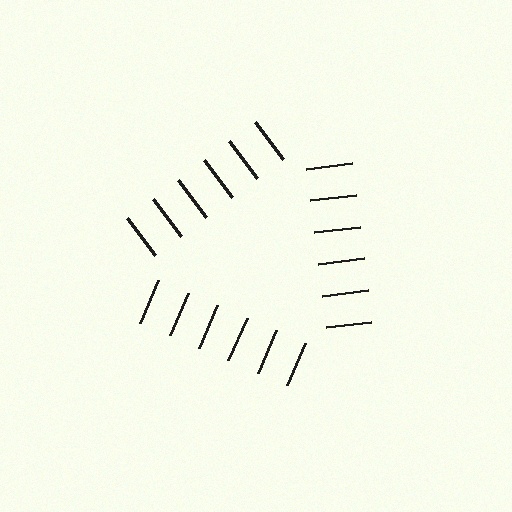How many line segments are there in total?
18 — 6 along each of the 3 edges.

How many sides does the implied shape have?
3 sides — the line-ends trace a triangle.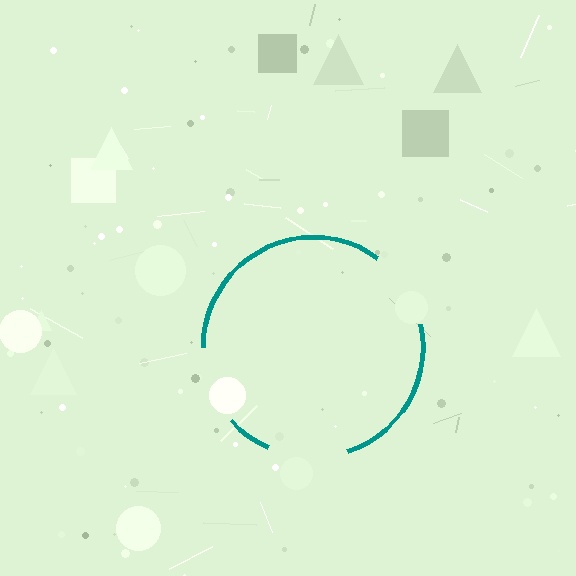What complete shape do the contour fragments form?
The contour fragments form a circle.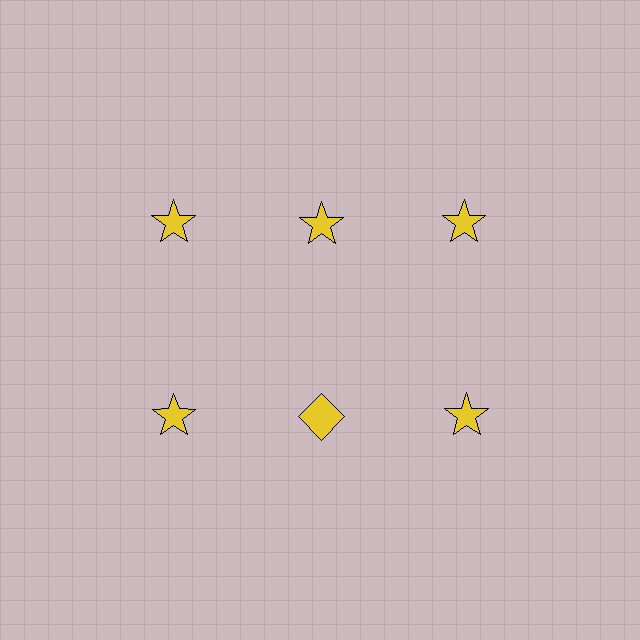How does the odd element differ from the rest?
It has a different shape: diamond instead of star.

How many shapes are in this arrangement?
There are 6 shapes arranged in a grid pattern.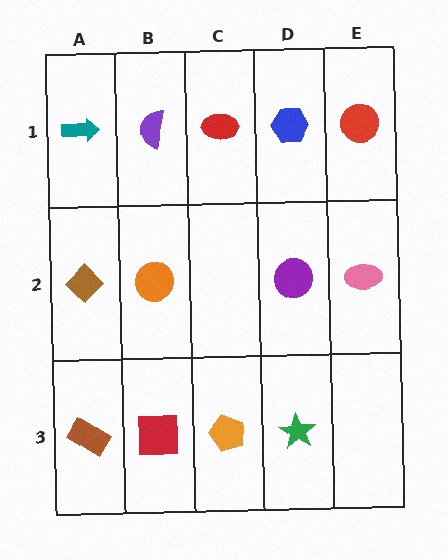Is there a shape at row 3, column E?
No, that cell is empty.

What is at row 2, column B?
An orange circle.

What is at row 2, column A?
A brown diamond.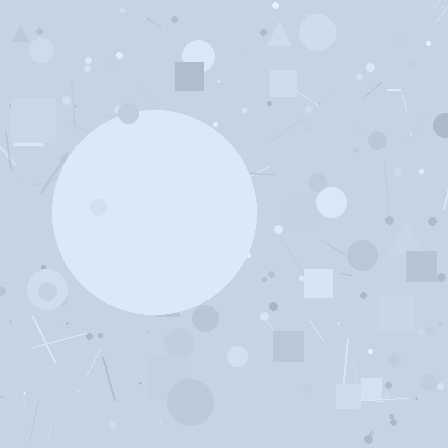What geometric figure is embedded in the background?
A circle is embedded in the background.